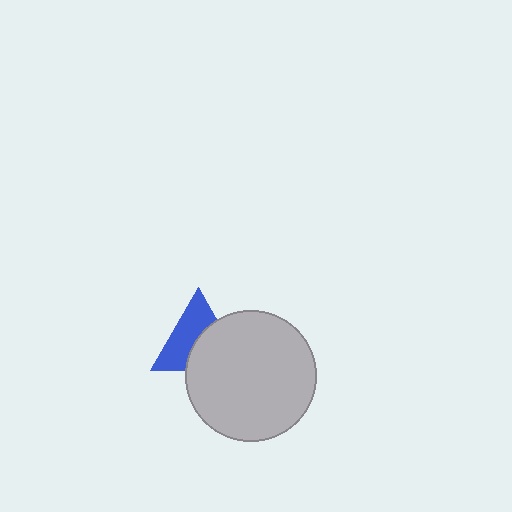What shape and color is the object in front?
The object in front is a light gray circle.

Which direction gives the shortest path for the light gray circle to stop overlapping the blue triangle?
Moving toward the lower-right gives the shortest separation.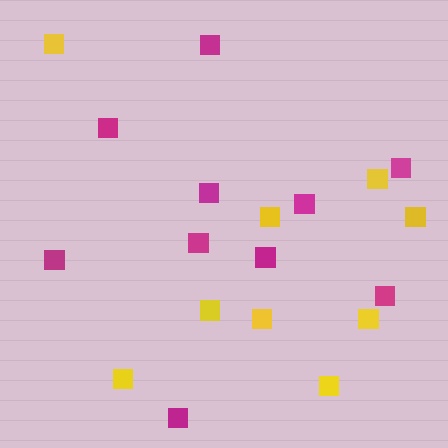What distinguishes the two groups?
There are 2 groups: one group of yellow squares (9) and one group of magenta squares (10).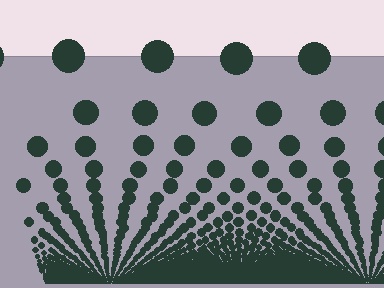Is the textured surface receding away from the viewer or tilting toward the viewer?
The surface appears to tilt toward the viewer. Texture elements get larger and sparser toward the top.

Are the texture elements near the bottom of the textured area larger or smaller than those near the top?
Smaller. The gradient is inverted — elements near the bottom are smaller and denser.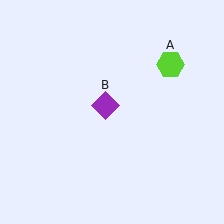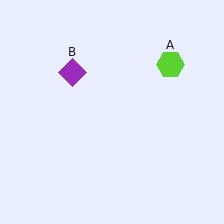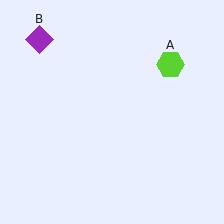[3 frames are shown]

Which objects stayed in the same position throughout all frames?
Lime hexagon (object A) remained stationary.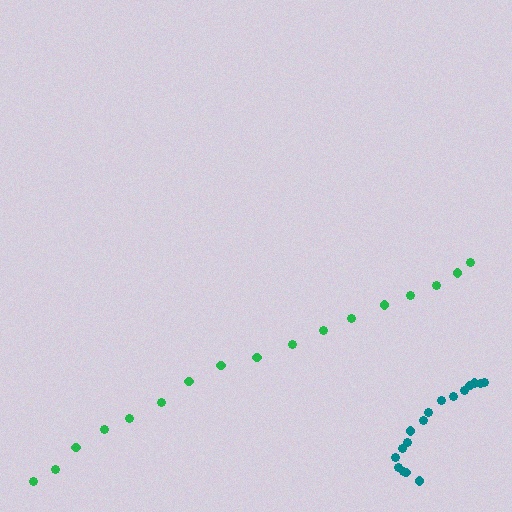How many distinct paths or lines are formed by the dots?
There are 2 distinct paths.